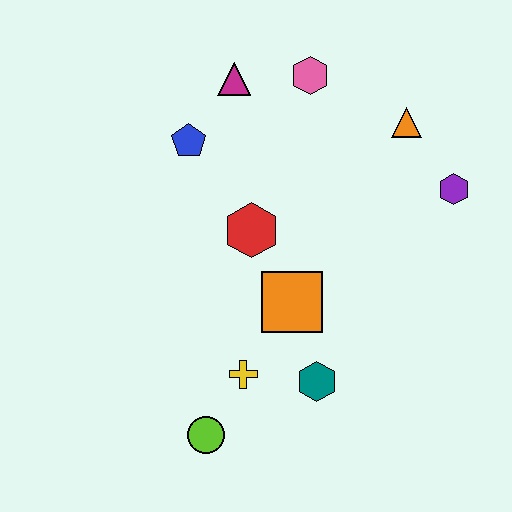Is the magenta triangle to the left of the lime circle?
No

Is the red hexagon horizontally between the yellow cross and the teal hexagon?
Yes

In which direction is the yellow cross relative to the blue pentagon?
The yellow cross is below the blue pentagon.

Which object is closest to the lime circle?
The yellow cross is closest to the lime circle.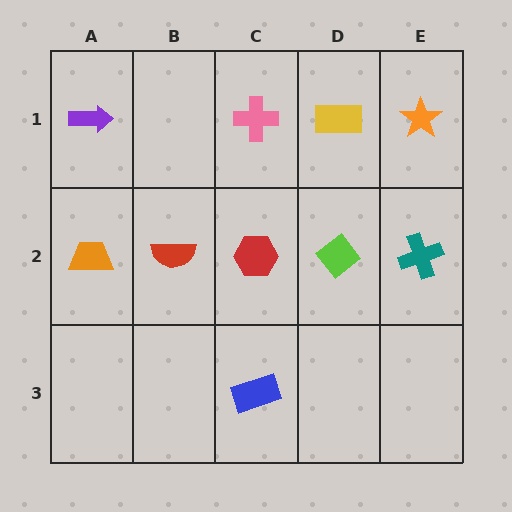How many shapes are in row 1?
4 shapes.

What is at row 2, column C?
A red hexagon.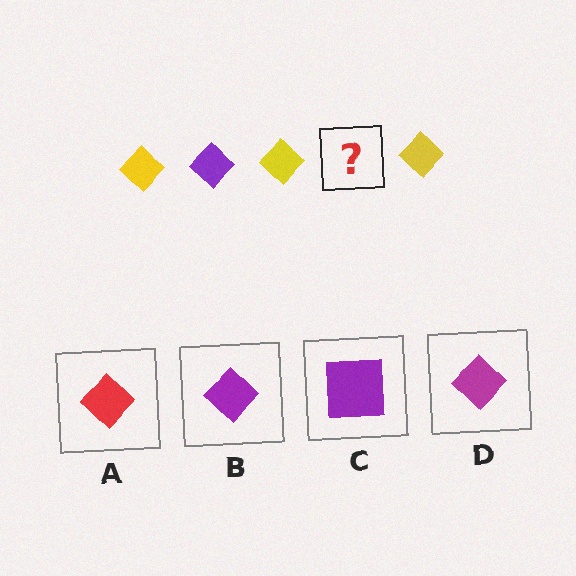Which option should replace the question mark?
Option B.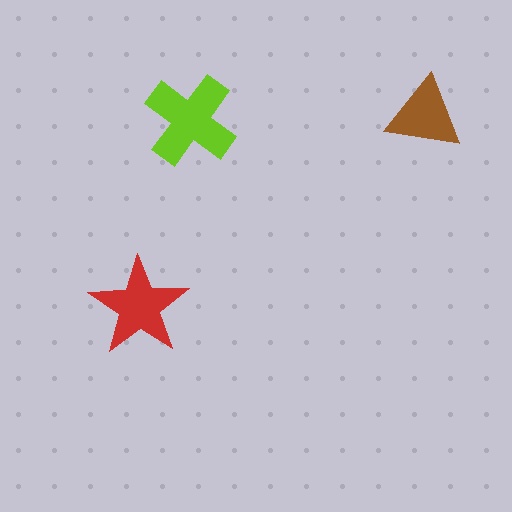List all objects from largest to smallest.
The lime cross, the red star, the brown triangle.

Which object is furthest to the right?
The brown triangle is rightmost.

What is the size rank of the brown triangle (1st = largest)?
3rd.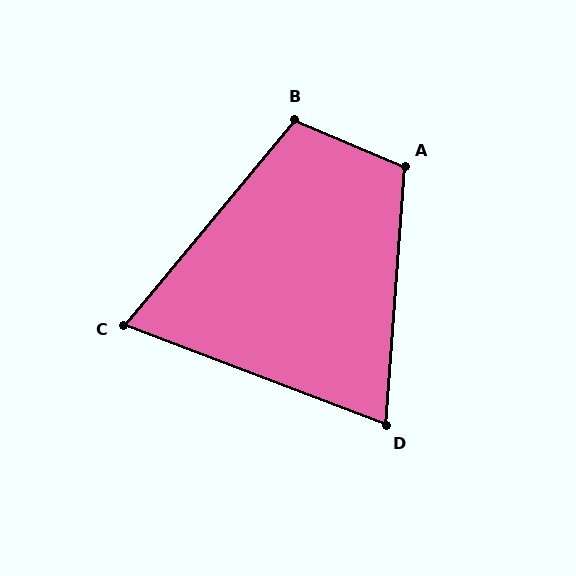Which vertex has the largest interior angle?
A, at approximately 109 degrees.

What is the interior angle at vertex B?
Approximately 107 degrees (obtuse).